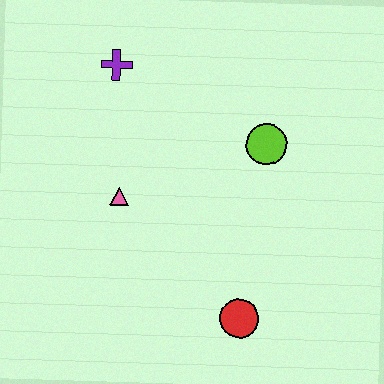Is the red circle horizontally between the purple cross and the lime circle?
Yes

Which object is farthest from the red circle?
The purple cross is farthest from the red circle.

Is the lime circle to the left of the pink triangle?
No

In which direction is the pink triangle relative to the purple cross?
The pink triangle is below the purple cross.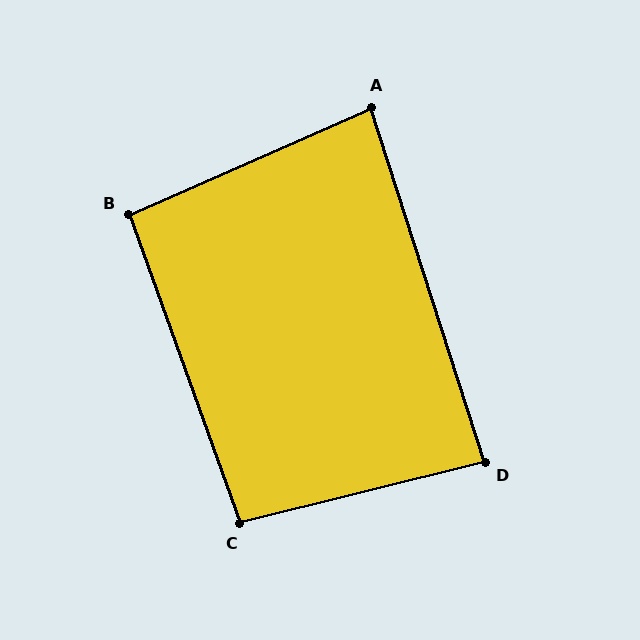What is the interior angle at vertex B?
Approximately 94 degrees (approximately right).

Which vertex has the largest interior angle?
C, at approximately 96 degrees.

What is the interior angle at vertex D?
Approximately 86 degrees (approximately right).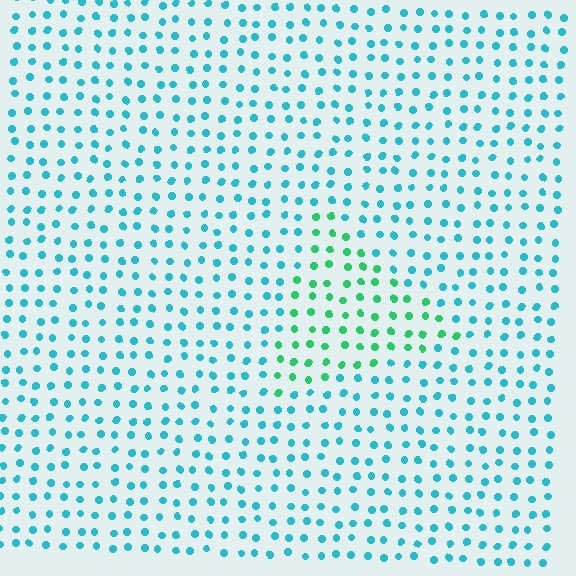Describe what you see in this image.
The image is filled with small cyan elements in a uniform arrangement. A triangle-shaped region is visible where the elements are tinted to a slightly different hue, forming a subtle color boundary.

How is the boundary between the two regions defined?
The boundary is defined purely by a slight shift in hue (about 42 degrees). Spacing, size, and orientation are identical on both sides.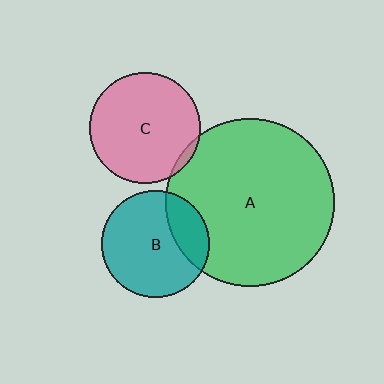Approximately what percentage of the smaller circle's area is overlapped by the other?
Approximately 5%.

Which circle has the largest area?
Circle A (green).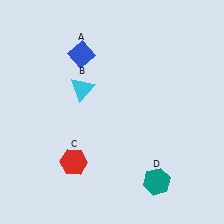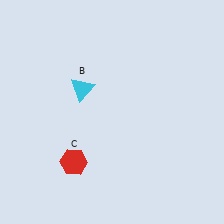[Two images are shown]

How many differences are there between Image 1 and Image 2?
There are 2 differences between the two images.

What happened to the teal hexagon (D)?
The teal hexagon (D) was removed in Image 2. It was in the bottom-right area of Image 1.